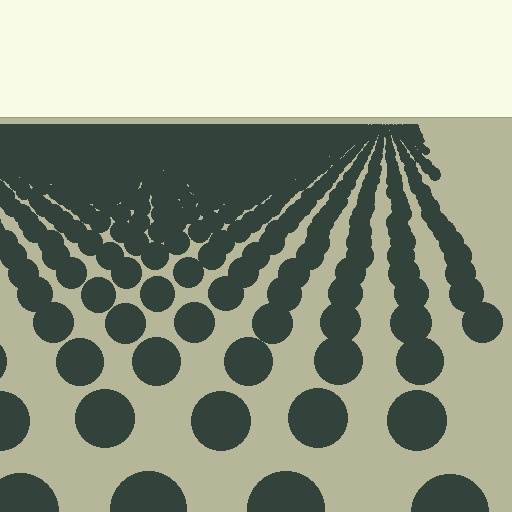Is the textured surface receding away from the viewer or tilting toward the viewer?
The surface is receding away from the viewer. Texture elements get smaller and denser toward the top.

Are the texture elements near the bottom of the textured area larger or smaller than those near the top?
Larger. Near the bottom, elements are closer to the viewer and appear at a bigger on-screen size.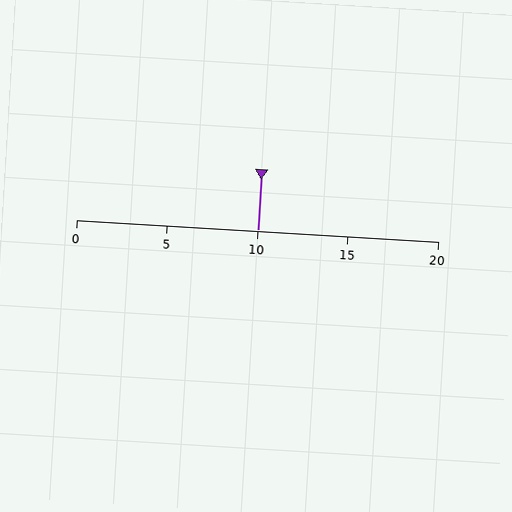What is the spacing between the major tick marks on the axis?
The major ticks are spaced 5 apart.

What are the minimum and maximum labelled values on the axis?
The axis runs from 0 to 20.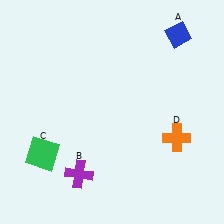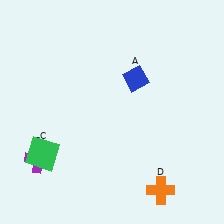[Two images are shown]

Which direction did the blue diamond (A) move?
The blue diamond (A) moved down.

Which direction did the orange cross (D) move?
The orange cross (D) moved down.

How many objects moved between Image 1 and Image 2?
3 objects moved between the two images.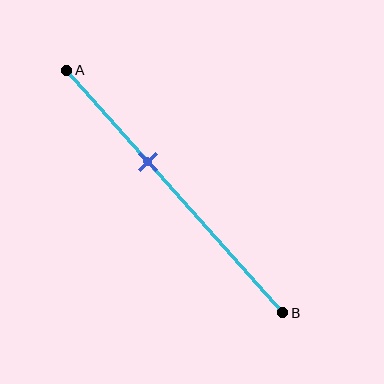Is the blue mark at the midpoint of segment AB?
No, the mark is at about 40% from A, not at the 50% midpoint.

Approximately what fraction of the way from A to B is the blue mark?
The blue mark is approximately 40% of the way from A to B.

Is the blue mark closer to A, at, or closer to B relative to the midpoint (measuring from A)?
The blue mark is closer to point A than the midpoint of segment AB.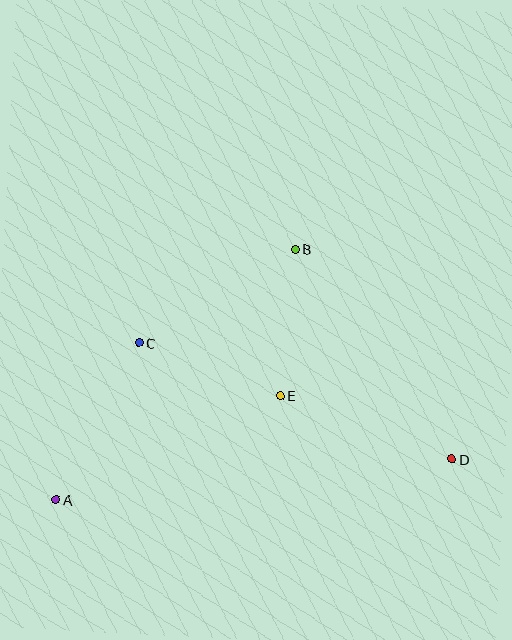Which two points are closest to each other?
Points B and E are closest to each other.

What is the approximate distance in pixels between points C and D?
The distance between C and D is approximately 334 pixels.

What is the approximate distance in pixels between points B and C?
The distance between B and C is approximately 182 pixels.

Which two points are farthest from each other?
Points A and D are farthest from each other.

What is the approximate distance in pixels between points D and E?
The distance between D and E is approximately 183 pixels.